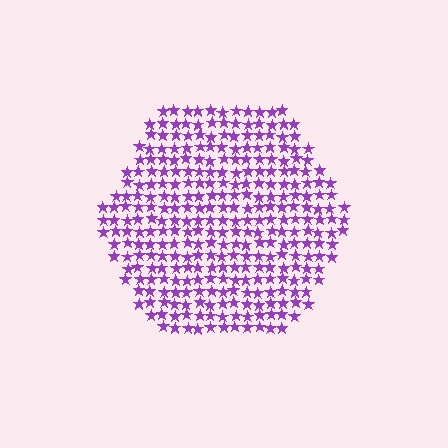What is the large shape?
The large shape is a hexagon.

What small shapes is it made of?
It is made of small stars.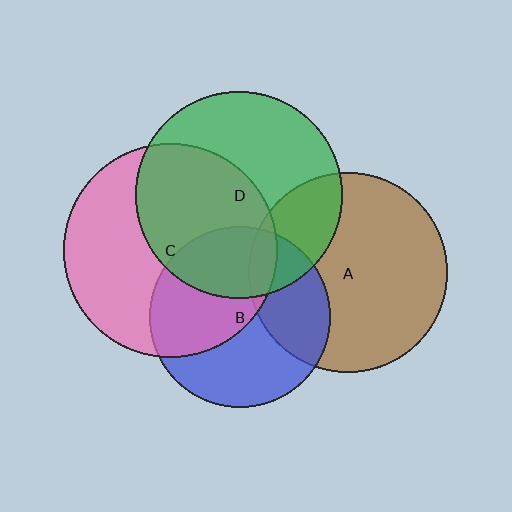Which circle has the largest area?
Circle C (pink).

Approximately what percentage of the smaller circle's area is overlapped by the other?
Approximately 30%.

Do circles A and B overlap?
Yes.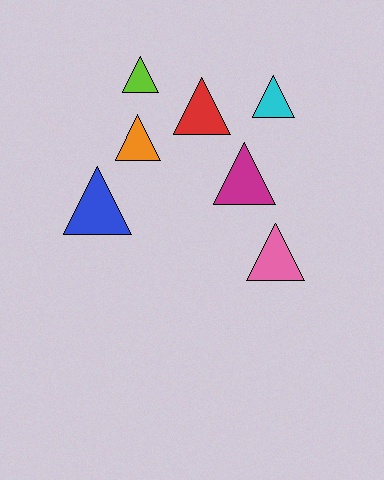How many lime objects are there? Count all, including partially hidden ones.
There is 1 lime object.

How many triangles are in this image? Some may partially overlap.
There are 7 triangles.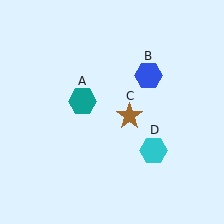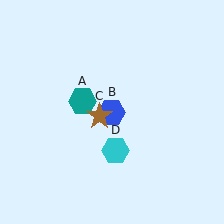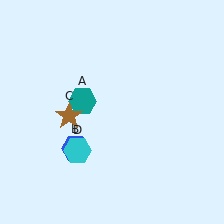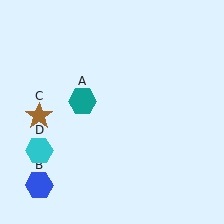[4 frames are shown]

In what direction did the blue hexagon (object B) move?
The blue hexagon (object B) moved down and to the left.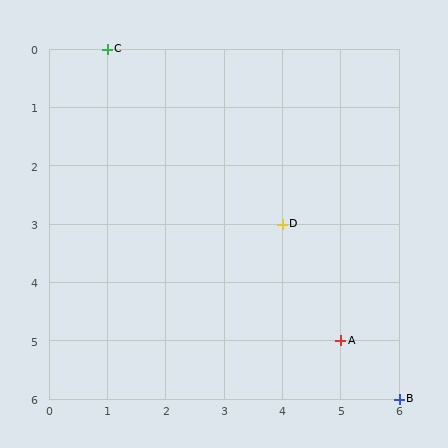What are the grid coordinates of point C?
Point C is at grid coordinates (1, 0).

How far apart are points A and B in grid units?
Points A and B are 1 column and 1 row apart (about 1.4 grid units diagonally).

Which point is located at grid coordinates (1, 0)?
Point C is at (1, 0).